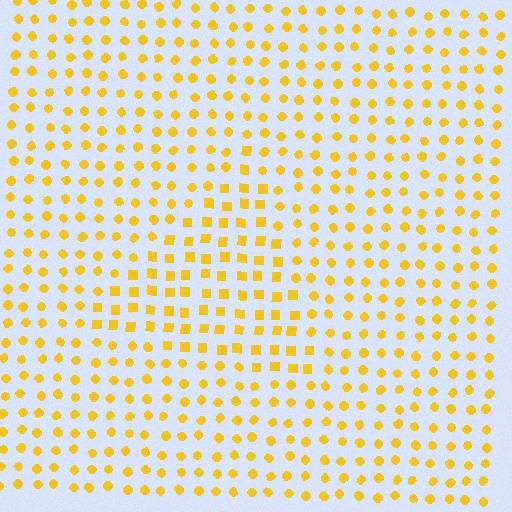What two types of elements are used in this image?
The image uses squares inside the triangle region and circles outside it.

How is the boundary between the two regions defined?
The boundary is defined by a change in element shape: squares inside vs. circles outside. All elements share the same color and spacing.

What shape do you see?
I see a triangle.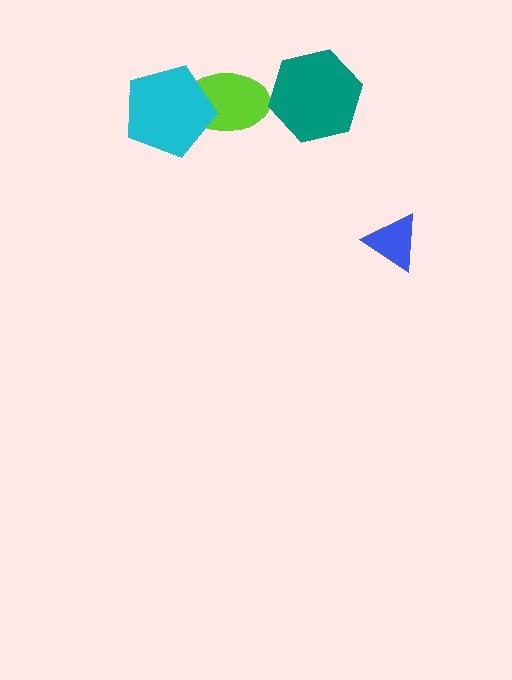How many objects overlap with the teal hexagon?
0 objects overlap with the teal hexagon.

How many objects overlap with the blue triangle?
0 objects overlap with the blue triangle.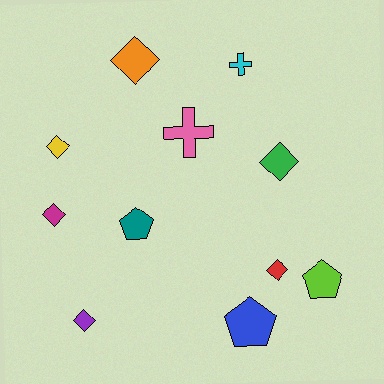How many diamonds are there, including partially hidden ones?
There are 6 diamonds.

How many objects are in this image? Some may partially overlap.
There are 11 objects.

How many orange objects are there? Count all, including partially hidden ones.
There is 1 orange object.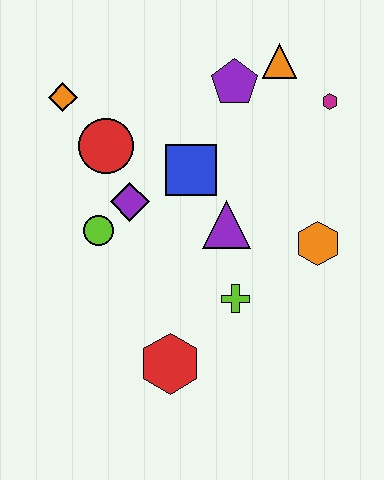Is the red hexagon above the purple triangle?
No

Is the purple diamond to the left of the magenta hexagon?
Yes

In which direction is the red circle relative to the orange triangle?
The red circle is to the left of the orange triangle.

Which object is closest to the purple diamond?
The lime circle is closest to the purple diamond.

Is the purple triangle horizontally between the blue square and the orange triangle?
Yes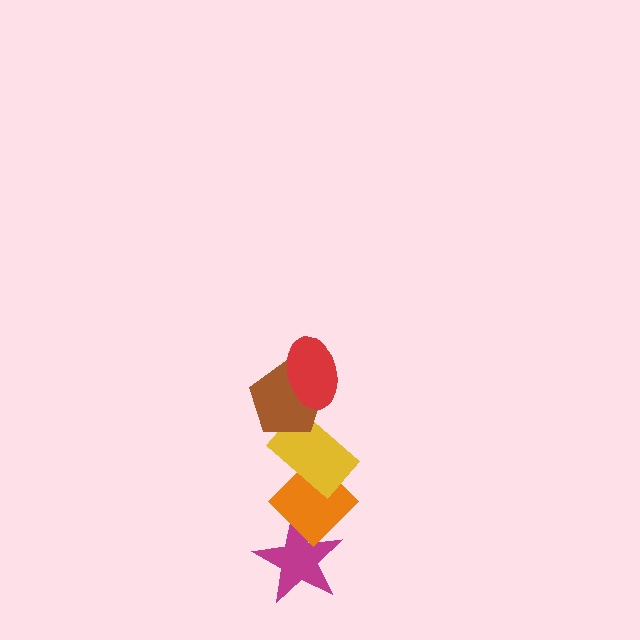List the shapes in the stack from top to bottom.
From top to bottom: the red ellipse, the brown pentagon, the yellow rectangle, the orange diamond, the magenta star.